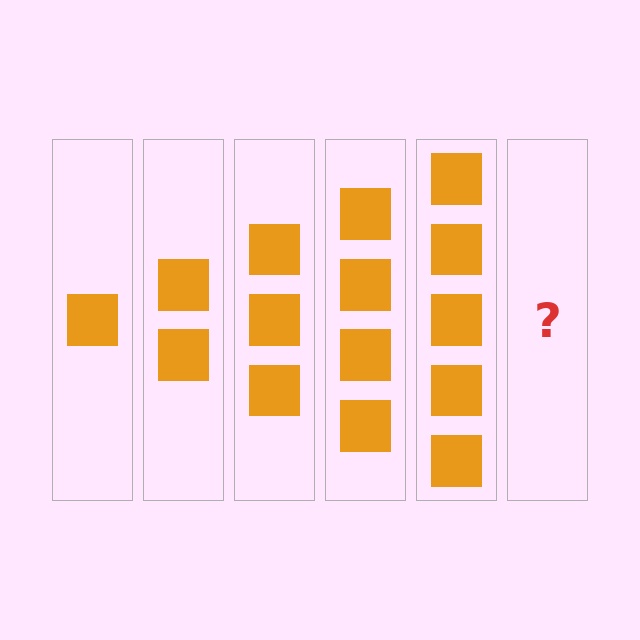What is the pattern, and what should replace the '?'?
The pattern is that each step adds one more square. The '?' should be 6 squares.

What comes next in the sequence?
The next element should be 6 squares.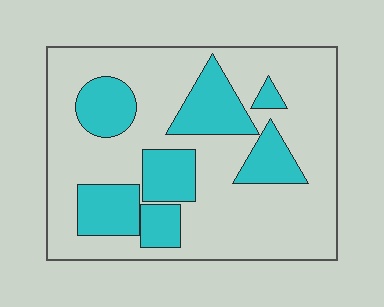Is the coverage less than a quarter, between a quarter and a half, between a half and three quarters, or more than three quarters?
Between a quarter and a half.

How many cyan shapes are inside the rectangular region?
7.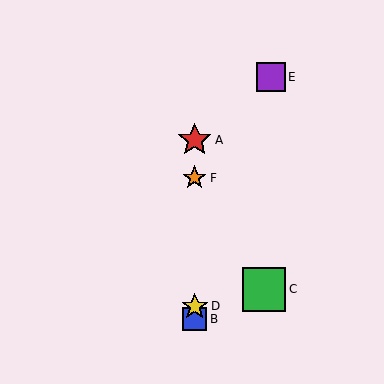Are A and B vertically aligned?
Yes, both are at x≈195.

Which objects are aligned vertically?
Objects A, B, D, F are aligned vertically.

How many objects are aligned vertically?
4 objects (A, B, D, F) are aligned vertically.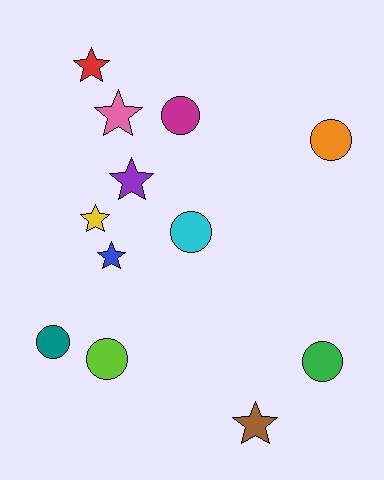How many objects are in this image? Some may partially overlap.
There are 12 objects.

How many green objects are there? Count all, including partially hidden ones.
There is 1 green object.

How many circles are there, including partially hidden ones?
There are 6 circles.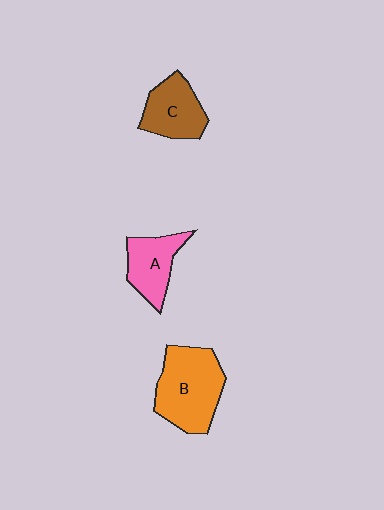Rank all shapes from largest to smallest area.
From largest to smallest: B (orange), C (brown), A (pink).